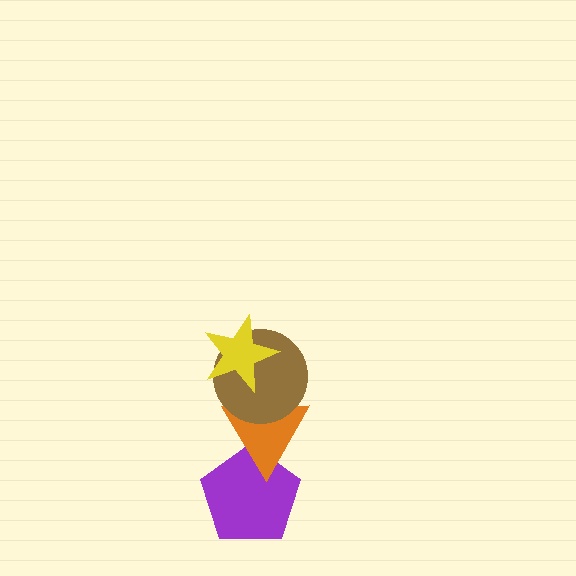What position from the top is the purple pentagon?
The purple pentagon is 4th from the top.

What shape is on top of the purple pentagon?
The orange triangle is on top of the purple pentagon.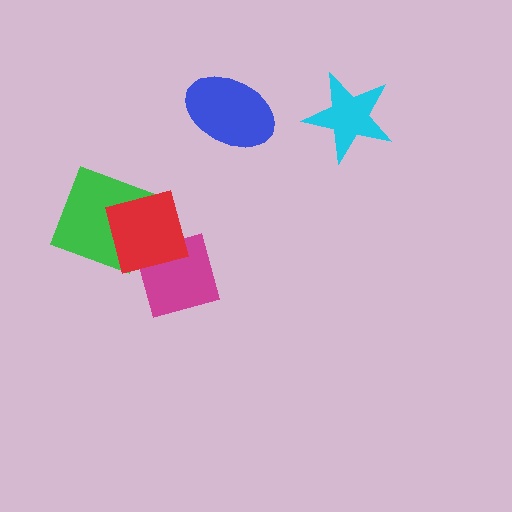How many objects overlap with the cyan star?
0 objects overlap with the cyan star.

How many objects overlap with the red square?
2 objects overlap with the red square.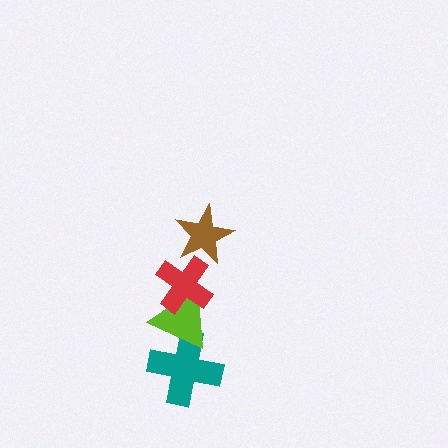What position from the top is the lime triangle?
The lime triangle is 3rd from the top.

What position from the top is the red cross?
The red cross is 2nd from the top.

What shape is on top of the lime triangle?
The red cross is on top of the lime triangle.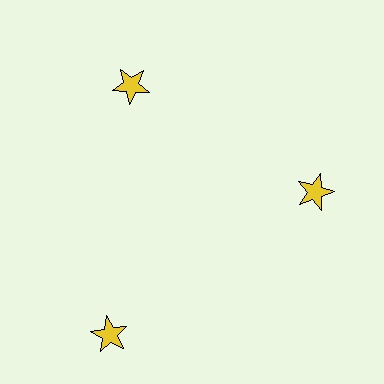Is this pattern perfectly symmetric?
No. The 3 yellow stars are arranged in a ring, but one element near the 7 o'clock position is pushed outward from the center, breaking the 3-fold rotational symmetry.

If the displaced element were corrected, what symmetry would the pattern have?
It would have 3-fold rotational symmetry — the pattern would map onto itself every 120 degrees.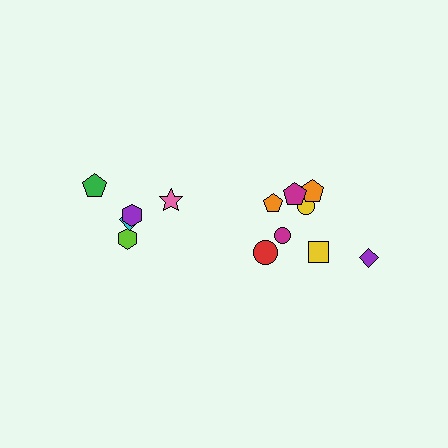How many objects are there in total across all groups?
There are 13 objects.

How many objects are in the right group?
There are 8 objects.